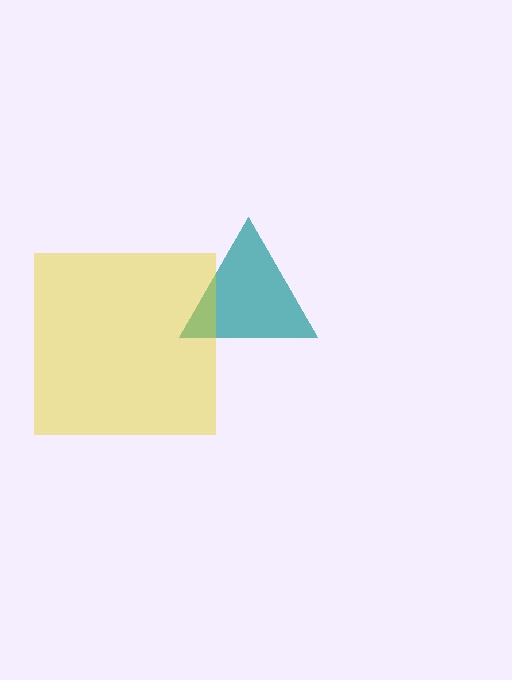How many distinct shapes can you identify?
There are 2 distinct shapes: a teal triangle, a yellow square.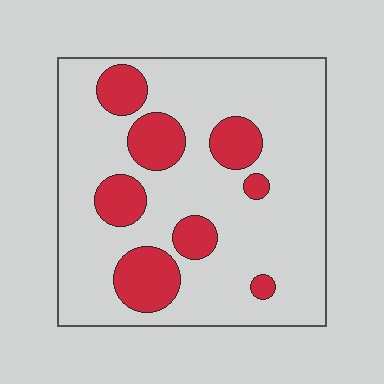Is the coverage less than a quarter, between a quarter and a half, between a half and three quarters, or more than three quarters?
Less than a quarter.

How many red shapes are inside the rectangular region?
8.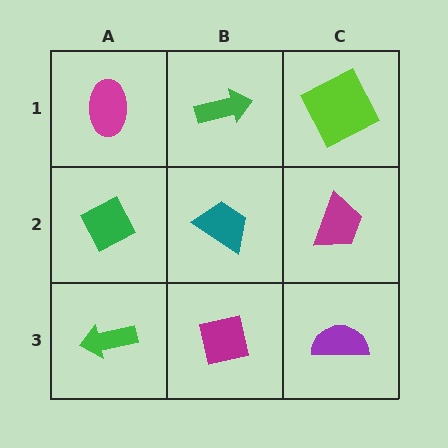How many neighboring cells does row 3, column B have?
3.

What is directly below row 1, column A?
A green diamond.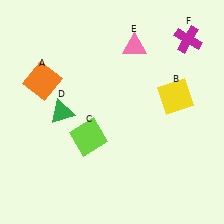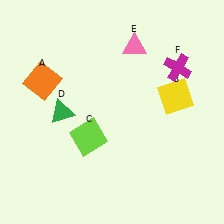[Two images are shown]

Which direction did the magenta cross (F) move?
The magenta cross (F) moved down.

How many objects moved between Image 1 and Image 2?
1 object moved between the two images.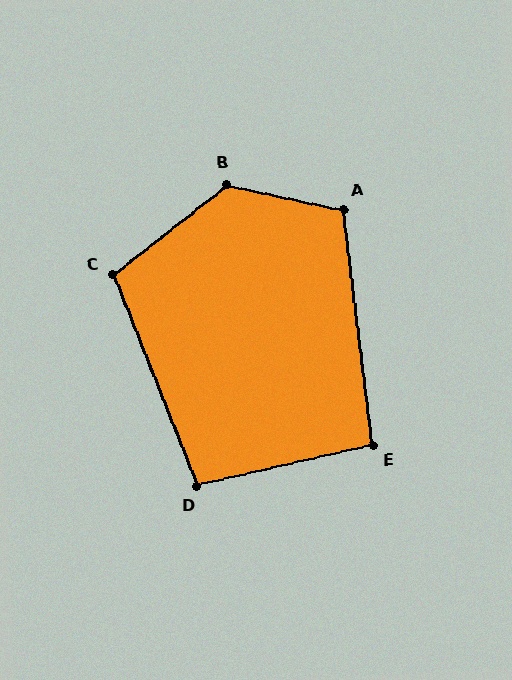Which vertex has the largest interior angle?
B, at approximately 130 degrees.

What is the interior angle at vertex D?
Approximately 99 degrees (obtuse).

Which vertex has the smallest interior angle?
E, at approximately 96 degrees.